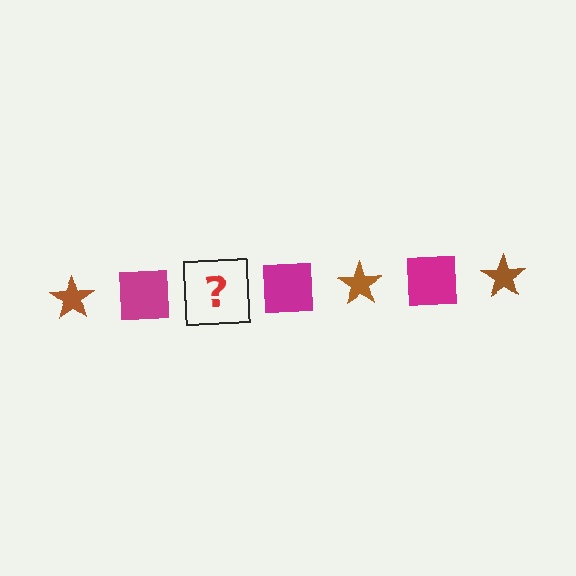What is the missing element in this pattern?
The missing element is a brown star.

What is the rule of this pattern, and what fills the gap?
The rule is that the pattern alternates between brown star and magenta square. The gap should be filled with a brown star.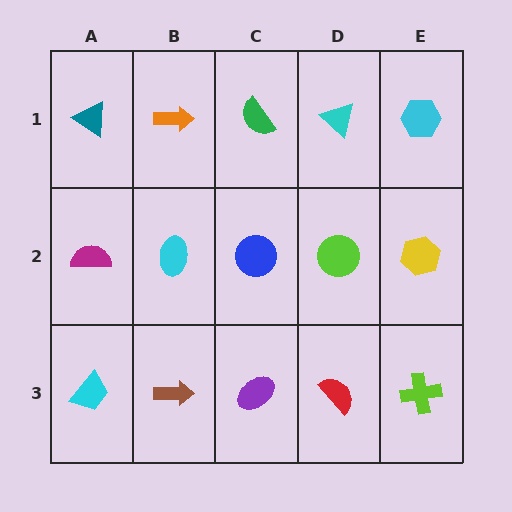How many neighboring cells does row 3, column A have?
2.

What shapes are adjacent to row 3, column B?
A cyan ellipse (row 2, column B), a cyan trapezoid (row 3, column A), a purple ellipse (row 3, column C).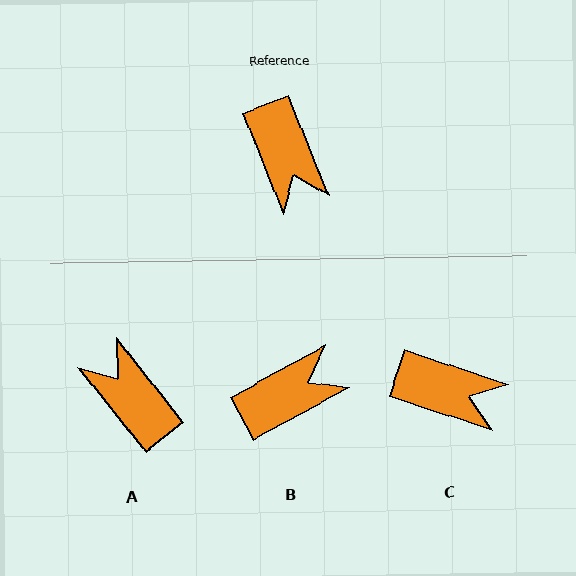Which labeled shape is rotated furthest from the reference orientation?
A, about 163 degrees away.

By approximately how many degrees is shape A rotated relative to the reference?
Approximately 163 degrees clockwise.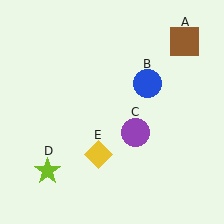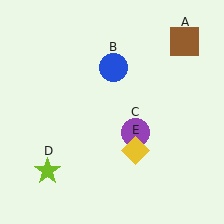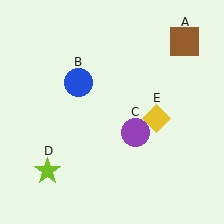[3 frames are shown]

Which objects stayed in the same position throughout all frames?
Brown square (object A) and purple circle (object C) and lime star (object D) remained stationary.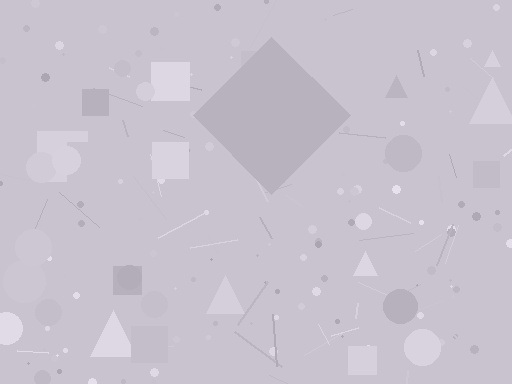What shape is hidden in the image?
A diamond is hidden in the image.